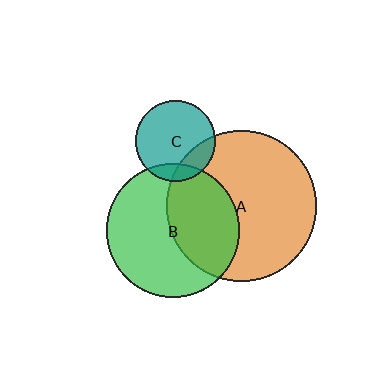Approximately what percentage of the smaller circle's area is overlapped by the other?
Approximately 15%.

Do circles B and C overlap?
Yes.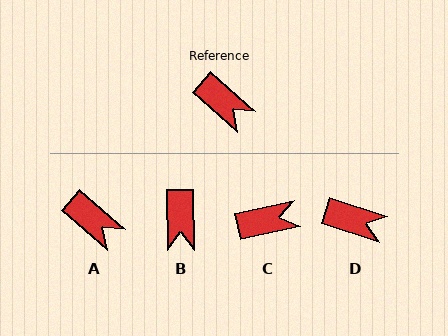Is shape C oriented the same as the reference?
No, it is off by about 54 degrees.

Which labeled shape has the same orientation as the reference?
A.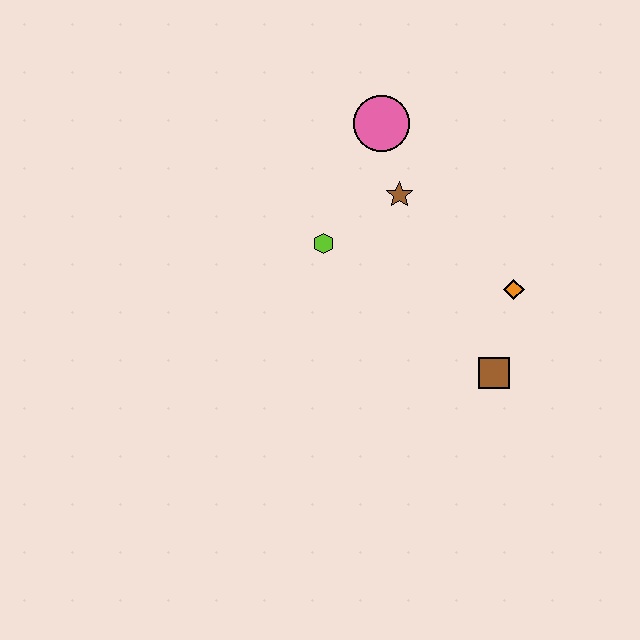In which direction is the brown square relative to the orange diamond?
The brown square is below the orange diamond.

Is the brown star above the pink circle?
No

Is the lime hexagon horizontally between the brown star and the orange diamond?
No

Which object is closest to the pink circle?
The brown star is closest to the pink circle.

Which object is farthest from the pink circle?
The brown square is farthest from the pink circle.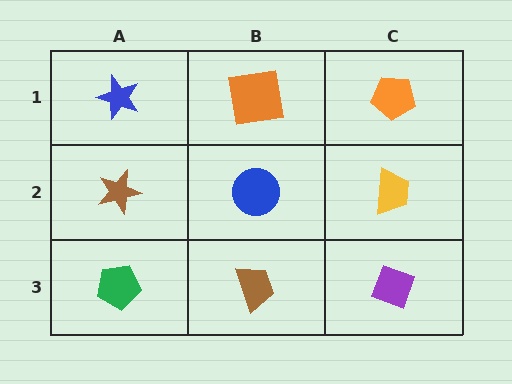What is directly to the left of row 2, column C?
A blue circle.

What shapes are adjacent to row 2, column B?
An orange square (row 1, column B), a brown trapezoid (row 3, column B), a brown star (row 2, column A), a yellow trapezoid (row 2, column C).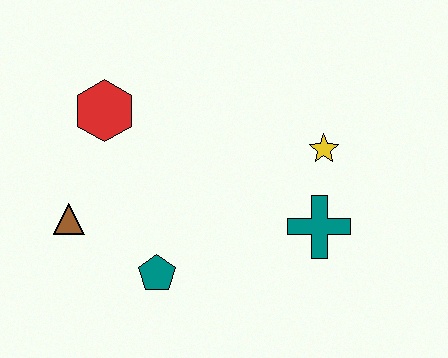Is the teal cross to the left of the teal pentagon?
No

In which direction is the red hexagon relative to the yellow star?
The red hexagon is to the left of the yellow star.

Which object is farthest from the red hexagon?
The teal cross is farthest from the red hexagon.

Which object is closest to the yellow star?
The teal cross is closest to the yellow star.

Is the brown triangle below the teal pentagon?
No